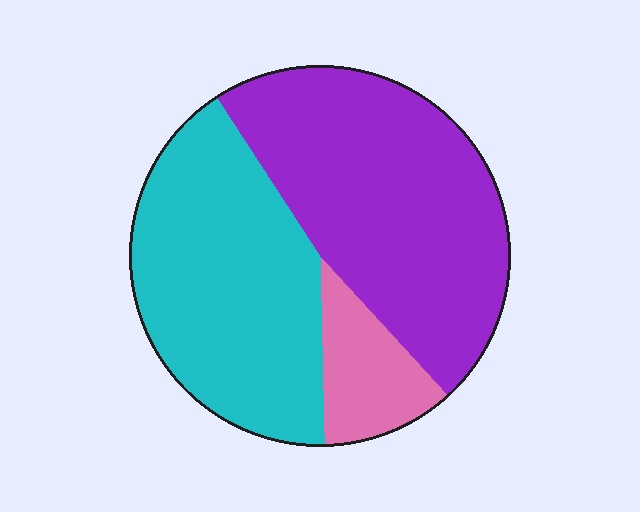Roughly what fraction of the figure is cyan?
Cyan covers around 40% of the figure.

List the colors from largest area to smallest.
From largest to smallest: purple, cyan, pink.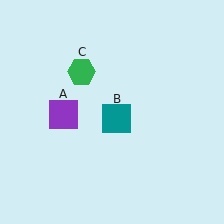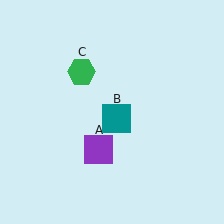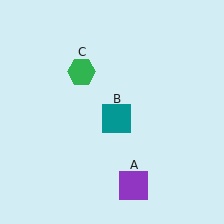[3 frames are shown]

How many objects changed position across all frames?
1 object changed position: purple square (object A).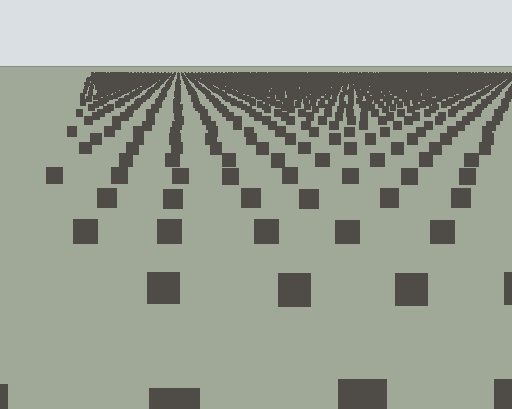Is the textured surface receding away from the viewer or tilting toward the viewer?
The surface is receding away from the viewer. Texture elements get smaller and denser toward the top.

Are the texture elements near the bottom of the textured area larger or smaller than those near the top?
Larger. Near the bottom, elements are closer to the viewer and appear at a bigger on-screen size.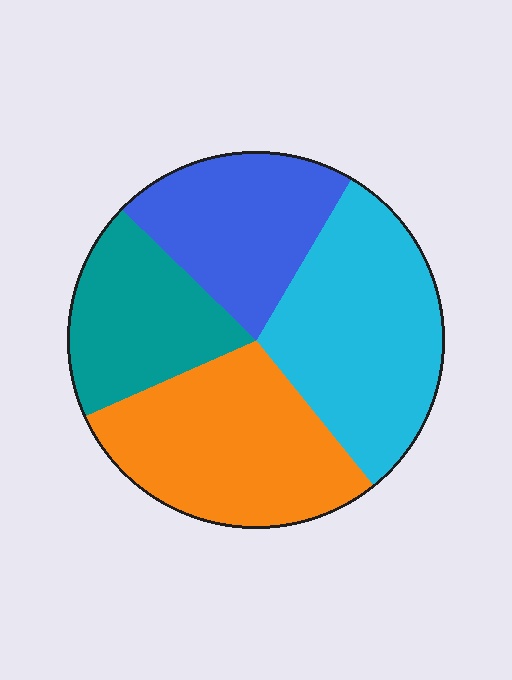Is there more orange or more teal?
Orange.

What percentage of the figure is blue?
Blue takes up about one fifth (1/5) of the figure.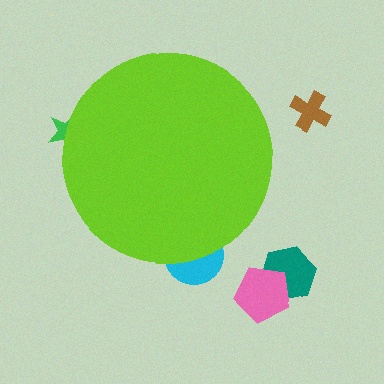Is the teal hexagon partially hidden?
No, the teal hexagon is fully visible.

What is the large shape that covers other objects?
A lime circle.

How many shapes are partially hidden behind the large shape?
2 shapes are partially hidden.